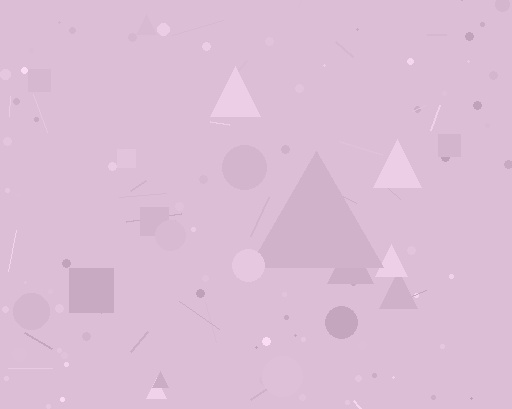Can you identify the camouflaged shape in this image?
The camouflaged shape is a triangle.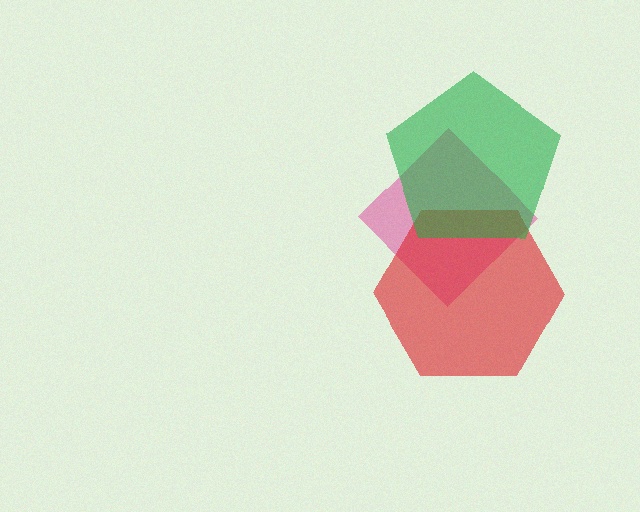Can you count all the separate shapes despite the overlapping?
Yes, there are 3 separate shapes.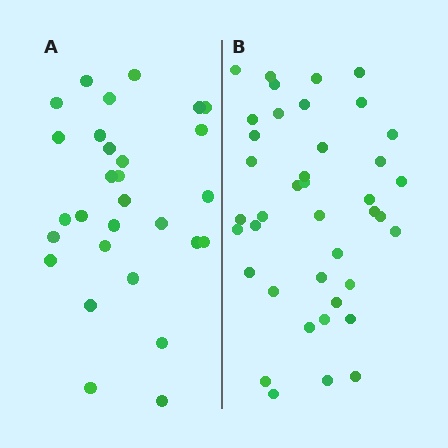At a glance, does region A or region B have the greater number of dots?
Region B (the right region) has more dots.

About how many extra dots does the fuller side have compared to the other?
Region B has roughly 12 or so more dots than region A.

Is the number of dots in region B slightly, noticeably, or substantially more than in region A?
Region B has noticeably more, but not dramatically so. The ratio is roughly 1.4 to 1.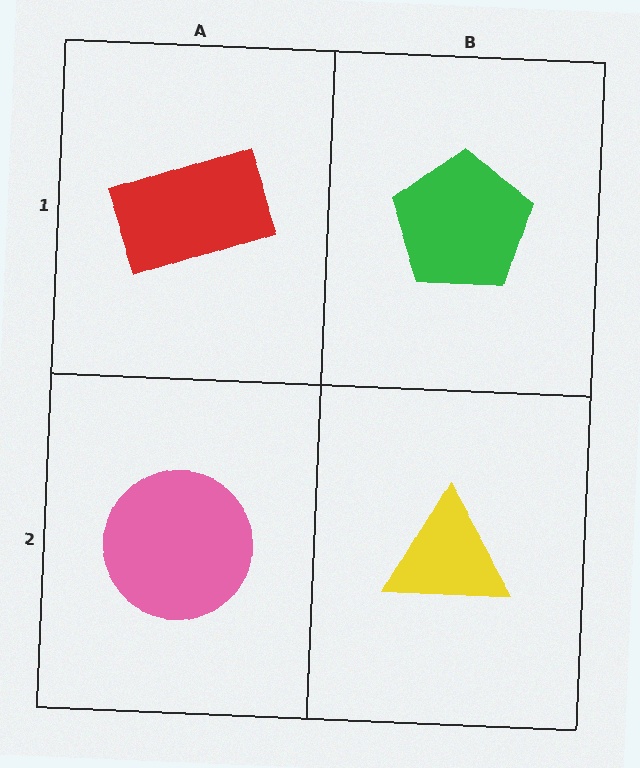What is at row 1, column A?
A red rectangle.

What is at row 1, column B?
A green pentagon.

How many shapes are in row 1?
2 shapes.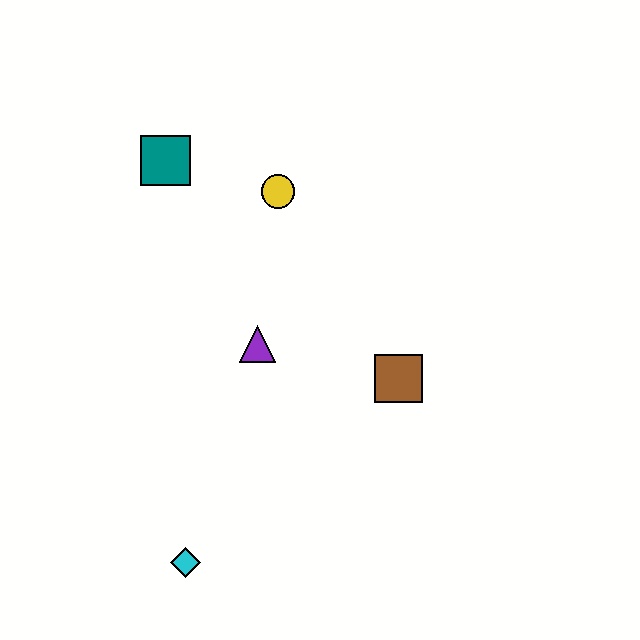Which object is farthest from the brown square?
The teal square is farthest from the brown square.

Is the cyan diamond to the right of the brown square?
No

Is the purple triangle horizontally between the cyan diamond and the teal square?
No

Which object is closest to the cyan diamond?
The purple triangle is closest to the cyan diamond.